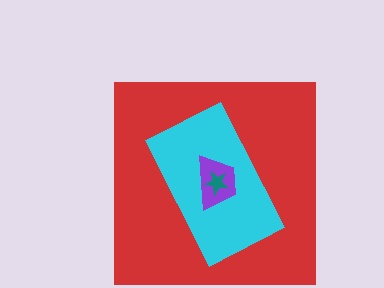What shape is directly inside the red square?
The cyan rectangle.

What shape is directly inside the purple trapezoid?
The teal star.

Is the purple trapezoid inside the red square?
Yes.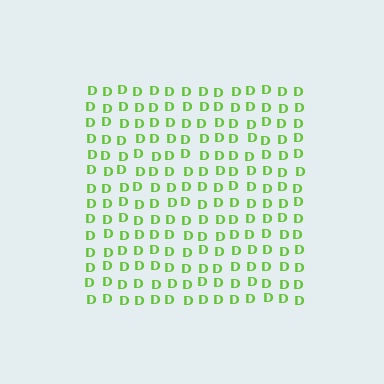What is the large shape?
The large shape is a square.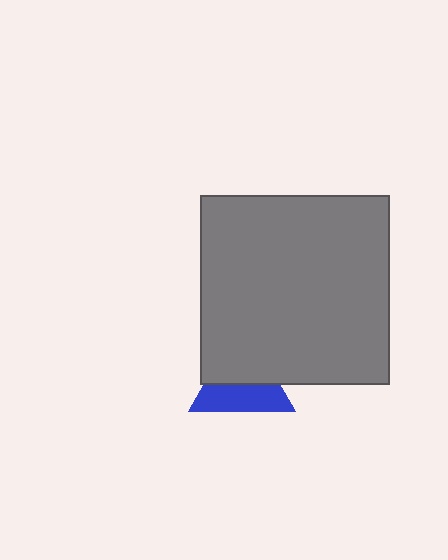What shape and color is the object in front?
The object in front is a gray square.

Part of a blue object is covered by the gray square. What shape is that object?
It is a triangle.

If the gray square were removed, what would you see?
You would see the complete blue triangle.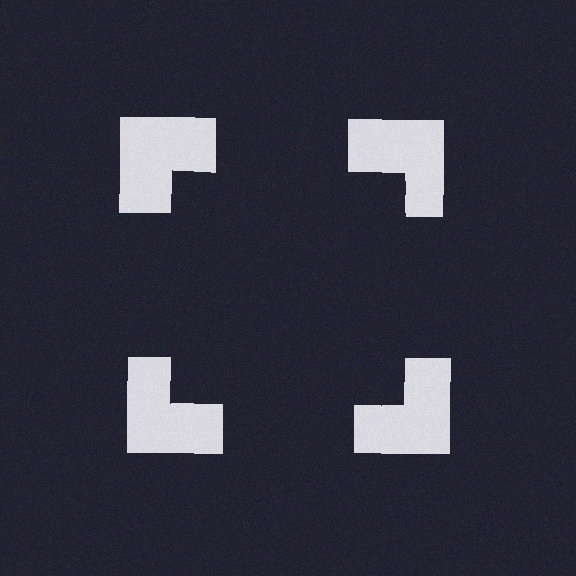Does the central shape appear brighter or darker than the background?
It typically appears slightly darker than the background, even though no actual brightness change is drawn.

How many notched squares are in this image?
There are 4 — one at each vertex of the illusory square.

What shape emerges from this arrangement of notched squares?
An illusory square — its edges are inferred from the aligned wedge cuts in the notched squares, not physically drawn.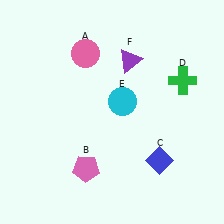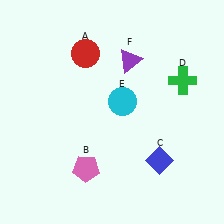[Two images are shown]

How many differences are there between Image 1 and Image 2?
There is 1 difference between the two images.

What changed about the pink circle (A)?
In Image 1, A is pink. In Image 2, it changed to red.